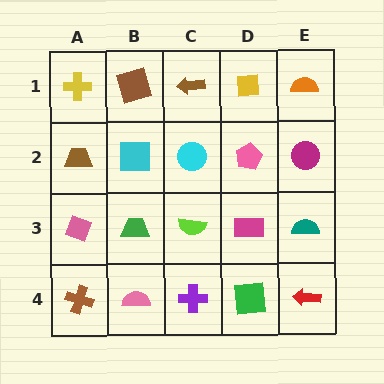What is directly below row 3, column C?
A purple cross.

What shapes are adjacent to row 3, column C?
A cyan circle (row 2, column C), a purple cross (row 4, column C), a green trapezoid (row 3, column B), a magenta rectangle (row 3, column D).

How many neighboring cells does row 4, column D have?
3.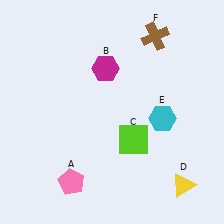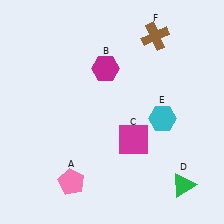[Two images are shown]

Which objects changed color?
C changed from lime to magenta. D changed from yellow to green.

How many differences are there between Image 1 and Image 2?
There are 2 differences between the two images.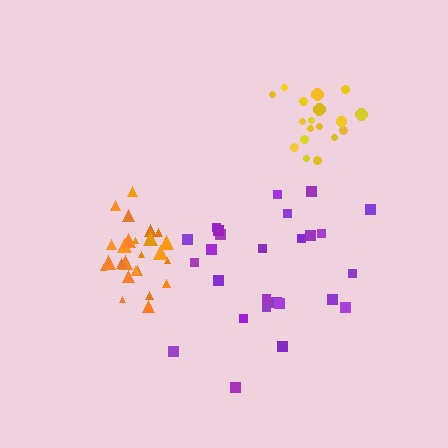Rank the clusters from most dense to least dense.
orange, yellow, purple.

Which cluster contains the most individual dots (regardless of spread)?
Orange (26).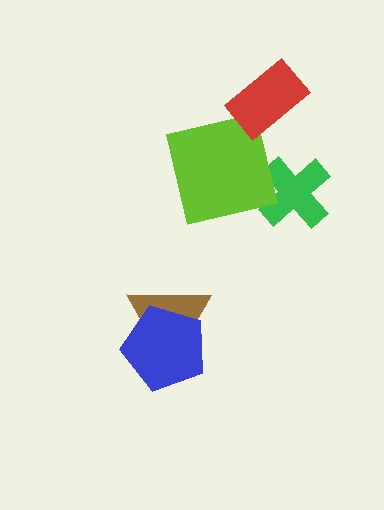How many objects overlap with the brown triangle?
1 object overlaps with the brown triangle.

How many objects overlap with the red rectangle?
0 objects overlap with the red rectangle.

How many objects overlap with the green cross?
0 objects overlap with the green cross.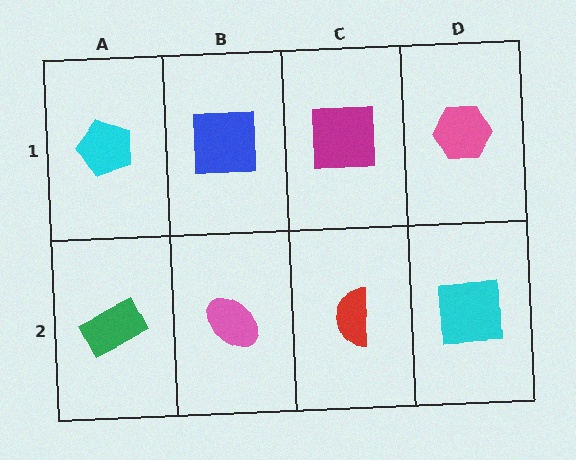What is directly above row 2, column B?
A blue square.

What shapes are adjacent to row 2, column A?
A cyan pentagon (row 1, column A), a pink ellipse (row 2, column B).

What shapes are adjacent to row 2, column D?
A pink hexagon (row 1, column D), a red semicircle (row 2, column C).